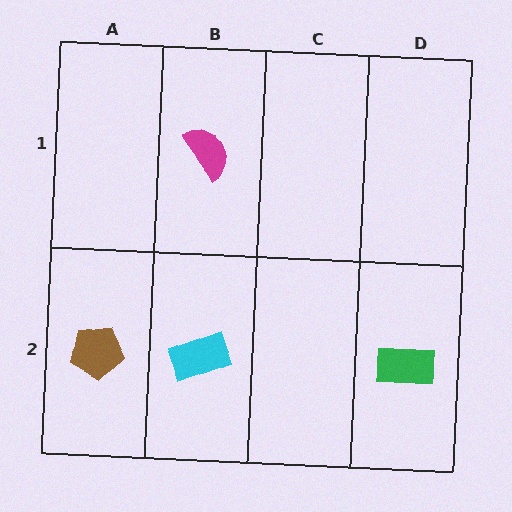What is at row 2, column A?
A brown pentagon.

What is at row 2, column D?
A green rectangle.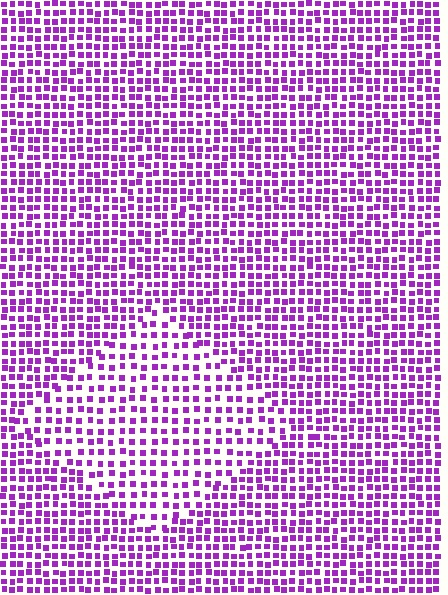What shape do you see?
I see a diamond.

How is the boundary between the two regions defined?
The boundary is defined by a change in element density (approximately 1.6x ratio). All elements are the same color, size, and shape.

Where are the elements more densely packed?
The elements are more densely packed outside the diamond boundary.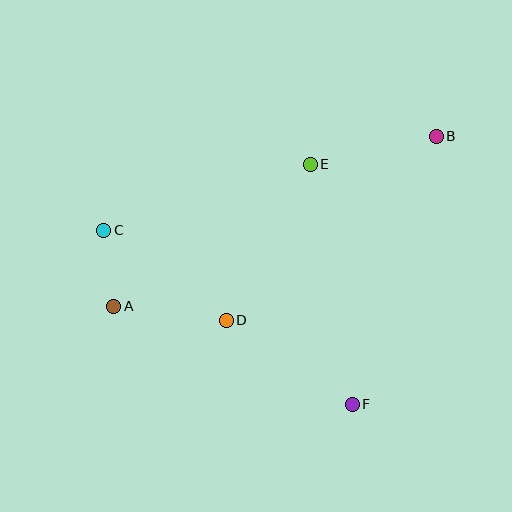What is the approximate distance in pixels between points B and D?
The distance between B and D is approximately 279 pixels.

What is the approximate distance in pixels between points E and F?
The distance between E and F is approximately 244 pixels.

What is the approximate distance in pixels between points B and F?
The distance between B and F is approximately 281 pixels.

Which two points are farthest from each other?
Points A and B are farthest from each other.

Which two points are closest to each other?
Points A and C are closest to each other.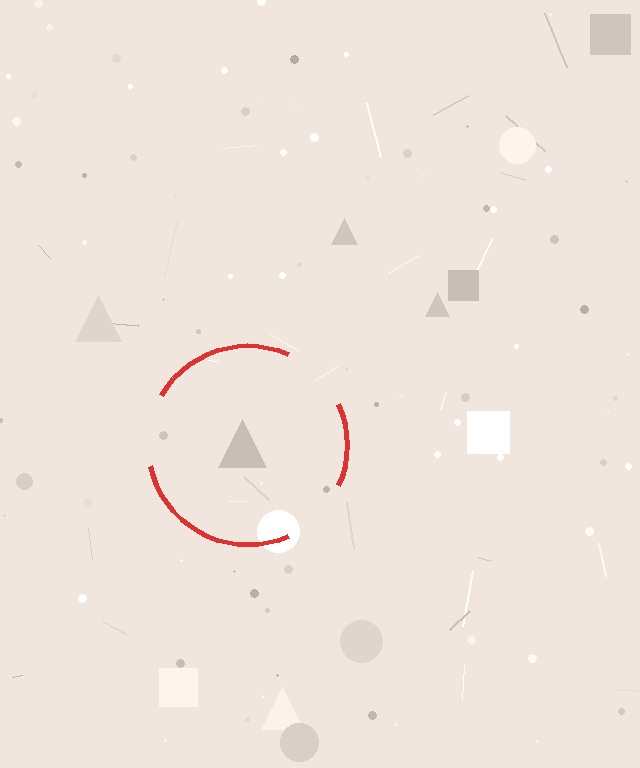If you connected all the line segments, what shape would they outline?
They would outline a circle.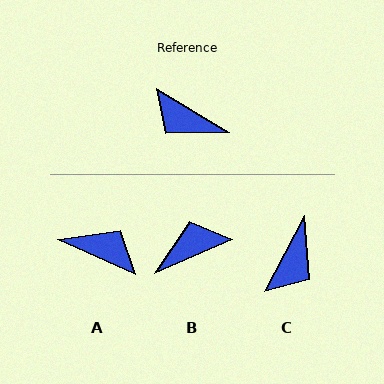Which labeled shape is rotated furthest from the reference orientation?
A, about 173 degrees away.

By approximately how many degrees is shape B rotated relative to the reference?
Approximately 125 degrees clockwise.